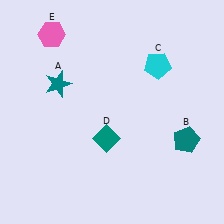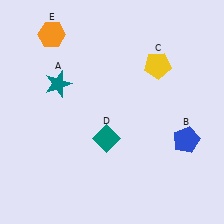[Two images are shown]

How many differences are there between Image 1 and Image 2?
There are 3 differences between the two images.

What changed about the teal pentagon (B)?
In Image 1, B is teal. In Image 2, it changed to blue.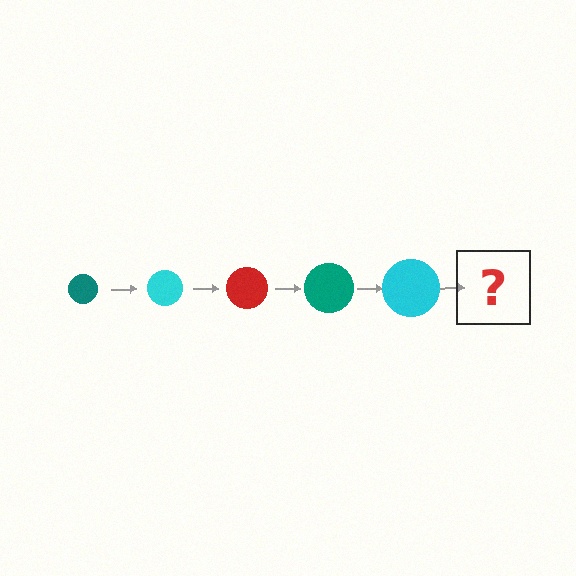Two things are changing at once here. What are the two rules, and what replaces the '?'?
The two rules are that the circle grows larger each step and the color cycles through teal, cyan, and red. The '?' should be a red circle, larger than the previous one.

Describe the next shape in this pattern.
It should be a red circle, larger than the previous one.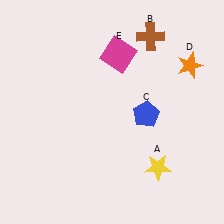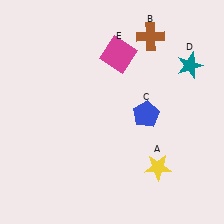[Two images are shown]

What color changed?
The star (D) changed from orange in Image 1 to teal in Image 2.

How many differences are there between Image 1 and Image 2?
There is 1 difference between the two images.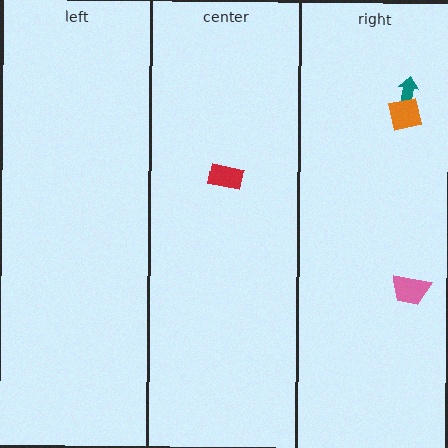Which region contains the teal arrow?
The right region.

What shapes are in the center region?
The red rectangle.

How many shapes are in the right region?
3.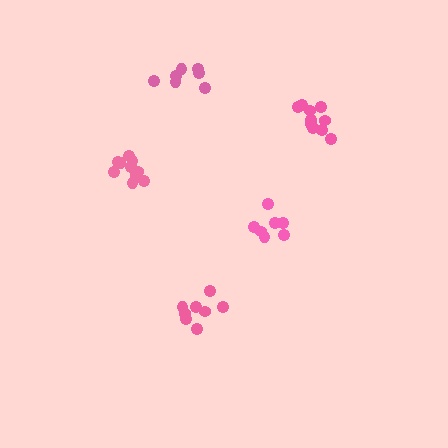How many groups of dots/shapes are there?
There are 5 groups.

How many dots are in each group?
Group 1: 10 dots, Group 2: 8 dots, Group 3: 7 dots, Group 4: 7 dots, Group 5: 11 dots (43 total).